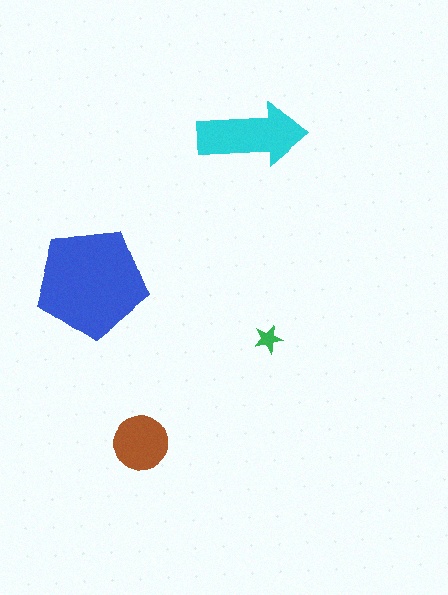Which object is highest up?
The cyan arrow is topmost.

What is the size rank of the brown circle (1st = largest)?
3rd.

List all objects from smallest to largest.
The green star, the brown circle, the cyan arrow, the blue pentagon.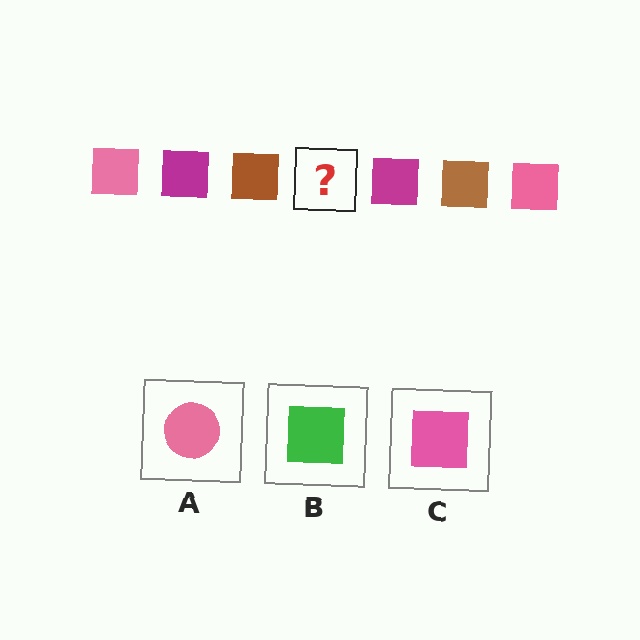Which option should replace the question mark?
Option C.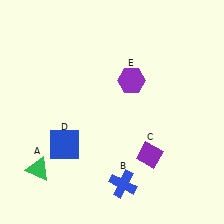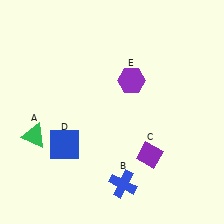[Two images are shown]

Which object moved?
The green triangle (A) moved up.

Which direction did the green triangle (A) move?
The green triangle (A) moved up.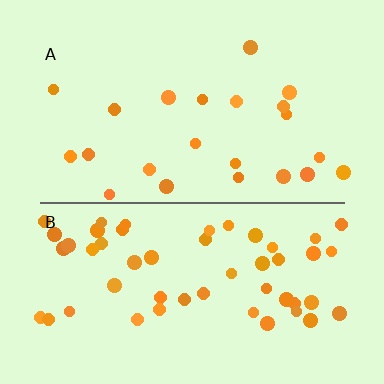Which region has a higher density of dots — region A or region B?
B (the bottom).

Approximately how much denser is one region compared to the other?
Approximately 2.3× — region B over region A.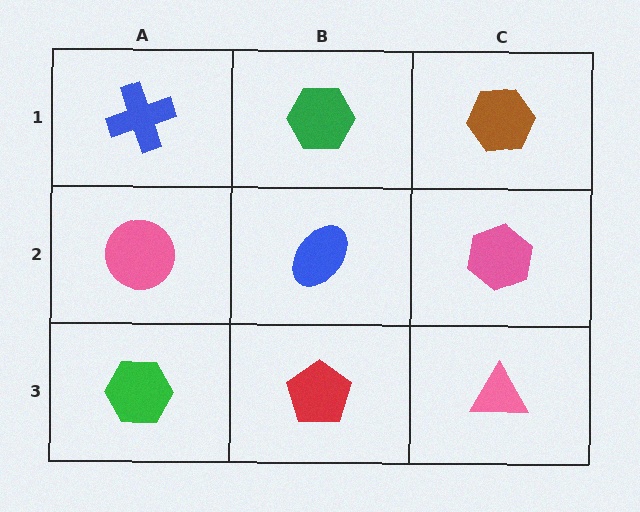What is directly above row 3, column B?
A blue ellipse.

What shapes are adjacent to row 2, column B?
A green hexagon (row 1, column B), a red pentagon (row 3, column B), a pink circle (row 2, column A), a pink hexagon (row 2, column C).